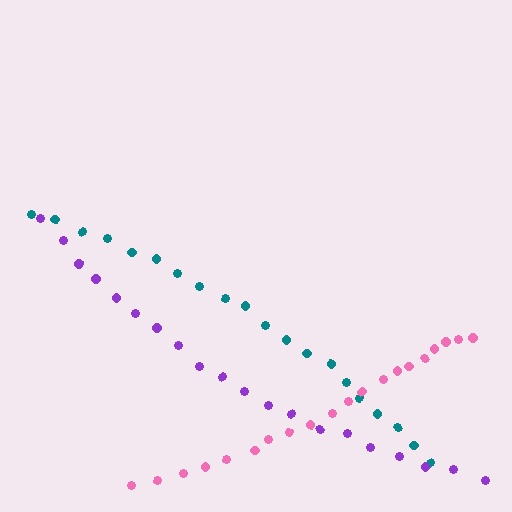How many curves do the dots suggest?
There are 3 distinct paths.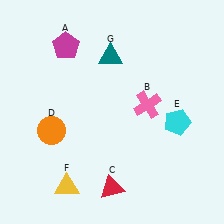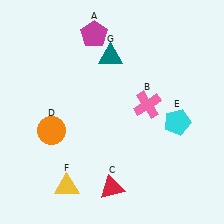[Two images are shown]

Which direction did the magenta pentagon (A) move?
The magenta pentagon (A) moved right.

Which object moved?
The magenta pentagon (A) moved right.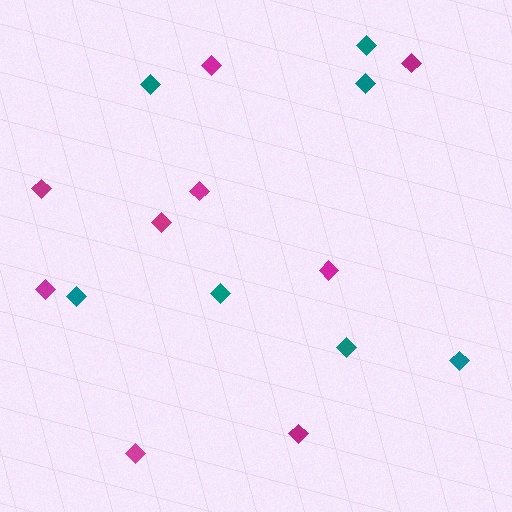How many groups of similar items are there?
There are 2 groups: one group of magenta diamonds (9) and one group of teal diamonds (7).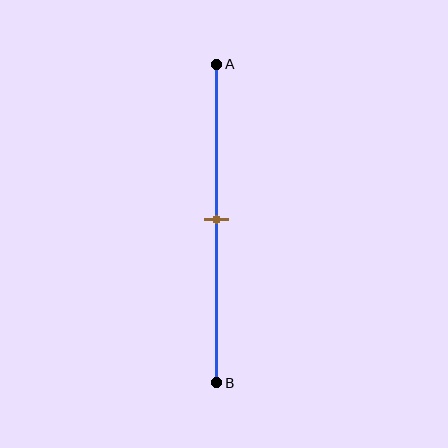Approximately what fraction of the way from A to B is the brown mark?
The brown mark is approximately 50% of the way from A to B.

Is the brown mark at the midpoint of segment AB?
Yes, the mark is approximately at the midpoint.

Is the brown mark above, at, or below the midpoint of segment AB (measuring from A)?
The brown mark is approximately at the midpoint of segment AB.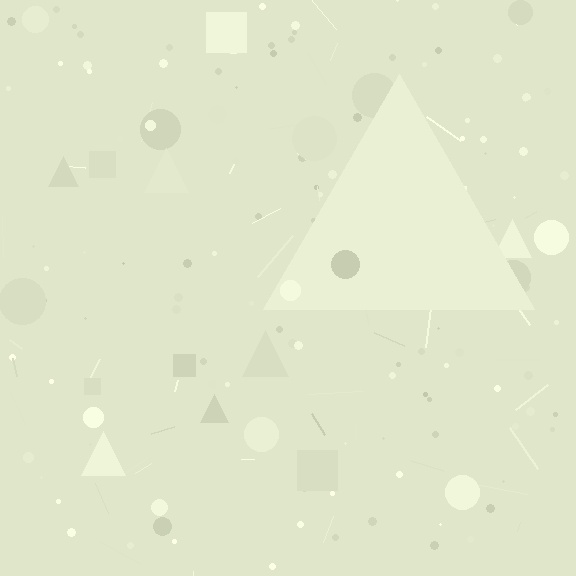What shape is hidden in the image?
A triangle is hidden in the image.